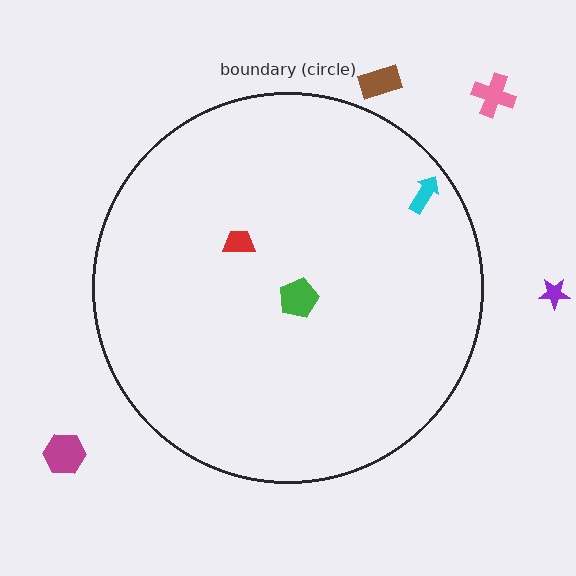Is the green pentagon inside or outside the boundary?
Inside.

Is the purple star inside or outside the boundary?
Outside.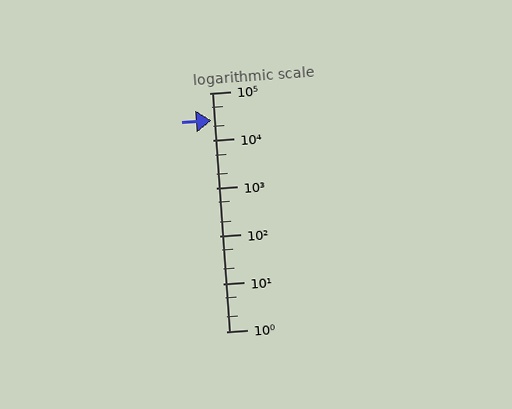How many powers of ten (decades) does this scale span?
The scale spans 5 decades, from 1 to 100000.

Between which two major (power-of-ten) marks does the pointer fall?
The pointer is between 10000 and 100000.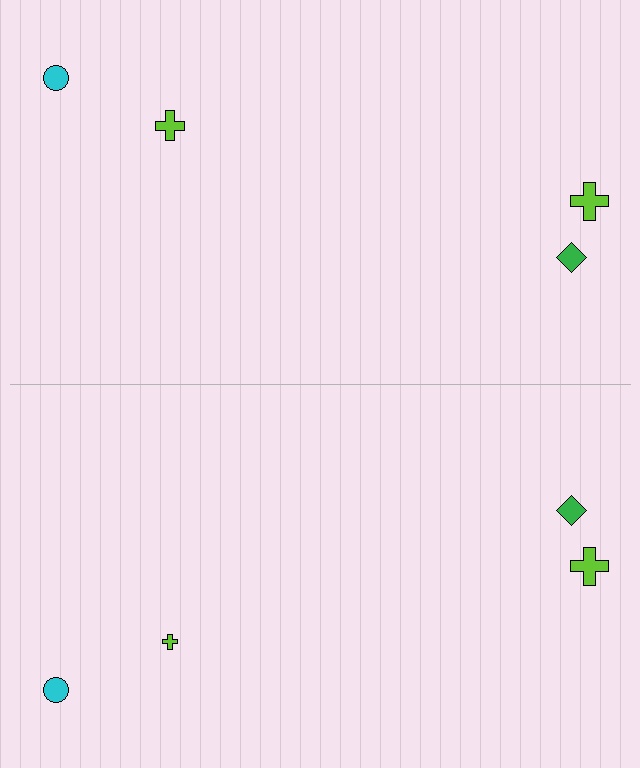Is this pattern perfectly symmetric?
No, the pattern is not perfectly symmetric. The lime cross on the bottom side has a different size than its mirror counterpart.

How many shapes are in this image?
There are 8 shapes in this image.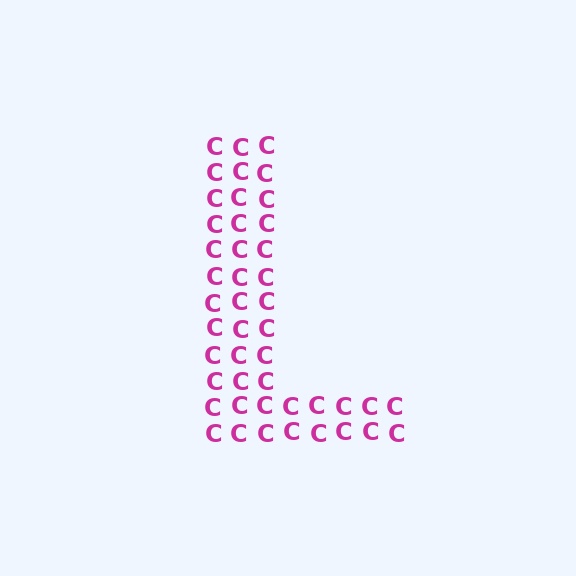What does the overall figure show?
The overall figure shows the letter L.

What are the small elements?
The small elements are letter C's.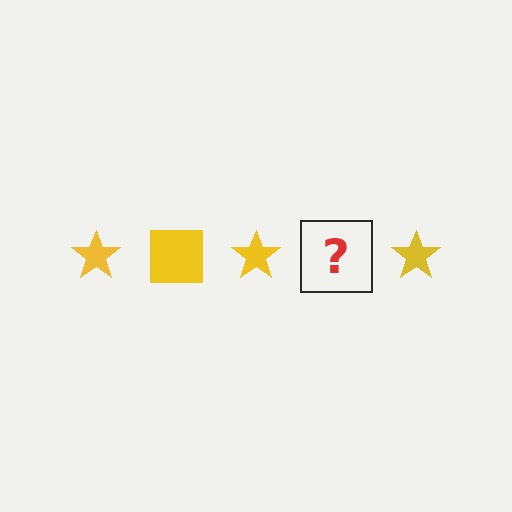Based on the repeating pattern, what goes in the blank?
The blank should be a yellow square.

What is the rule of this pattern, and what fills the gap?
The rule is that the pattern cycles through star, square shapes in yellow. The gap should be filled with a yellow square.